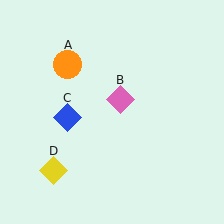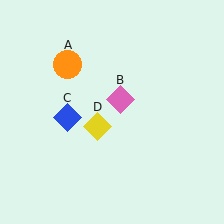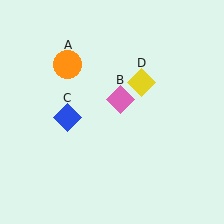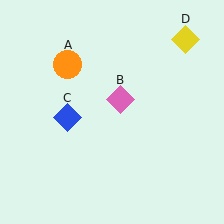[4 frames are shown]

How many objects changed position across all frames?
1 object changed position: yellow diamond (object D).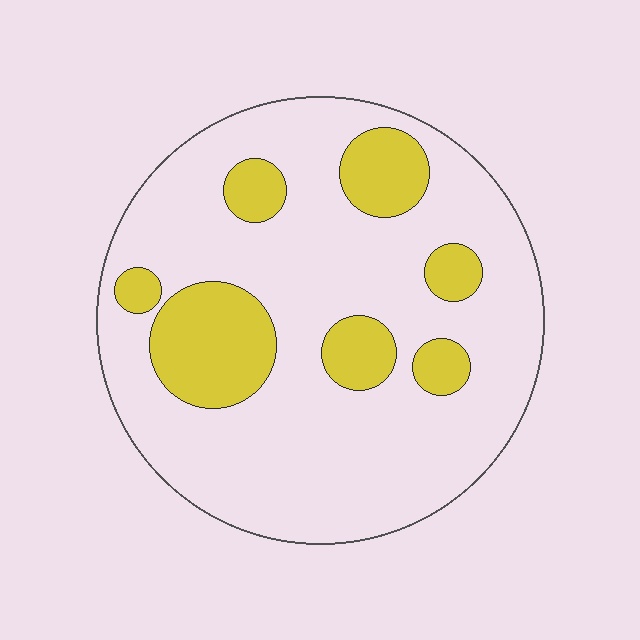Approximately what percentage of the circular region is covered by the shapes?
Approximately 20%.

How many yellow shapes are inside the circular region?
7.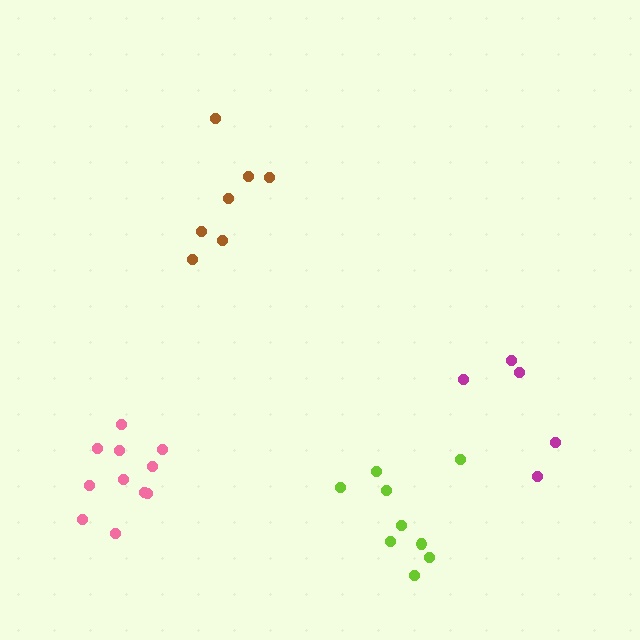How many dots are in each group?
Group 1: 7 dots, Group 2: 11 dots, Group 3: 5 dots, Group 4: 9 dots (32 total).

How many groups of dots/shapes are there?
There are 4 groups.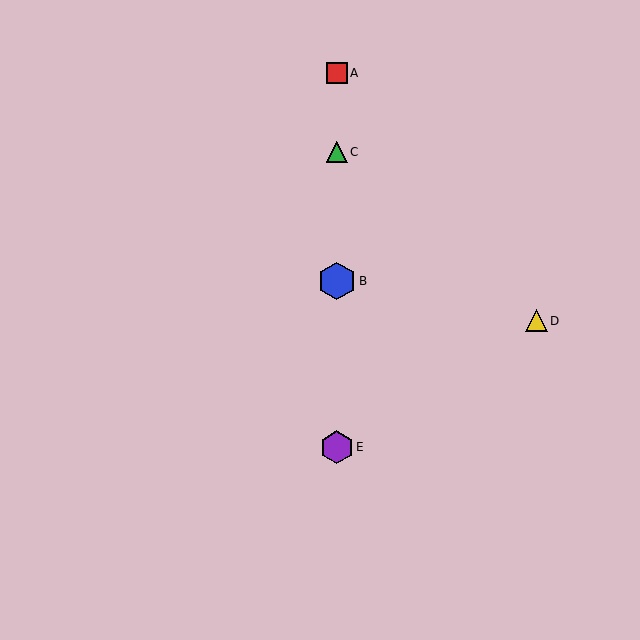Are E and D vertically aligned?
No, E is at x≈337 and D is at x≈536.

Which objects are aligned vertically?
Objects A, B, C, E are aligned vertically.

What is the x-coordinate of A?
Object A is at x≈337.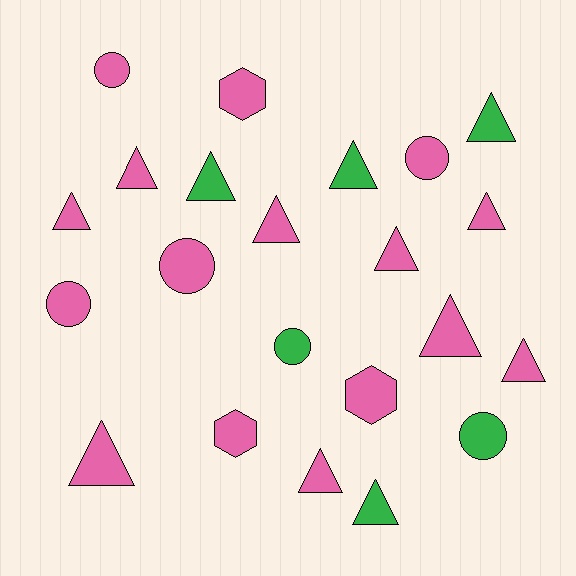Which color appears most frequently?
Pink, with 16 objects.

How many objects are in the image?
There are 22 objects.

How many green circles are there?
There are 2 green circles.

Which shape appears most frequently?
Triangle, with 13 objects.